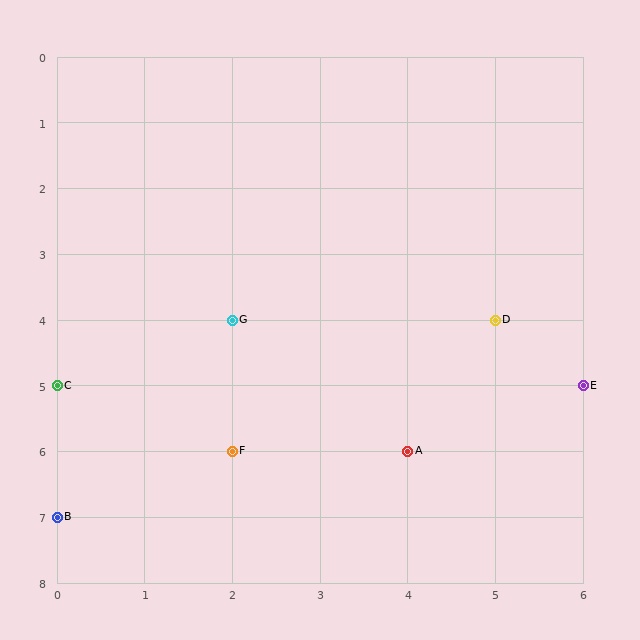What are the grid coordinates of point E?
Point E is at grid coordinates (6, 5).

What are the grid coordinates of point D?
Point D is at grid coordinates (5, 4).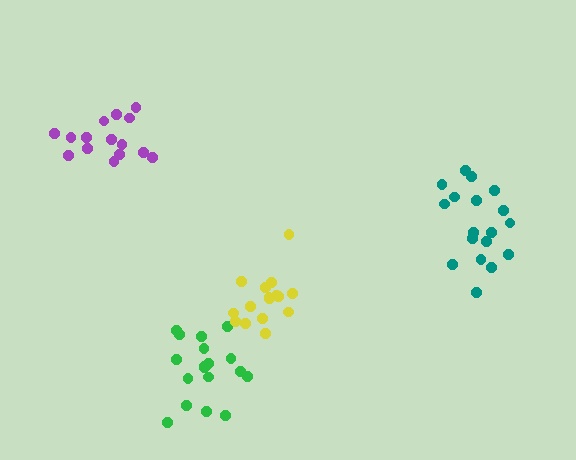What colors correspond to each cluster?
The clusters are colored: teal, green, yellow, purple.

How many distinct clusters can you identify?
There are 4 distinct clusters.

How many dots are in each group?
Group 1: 18 dots, Group 2: 18 dots, Group 3: 16 dots, Group 4: 15 dots (67 total).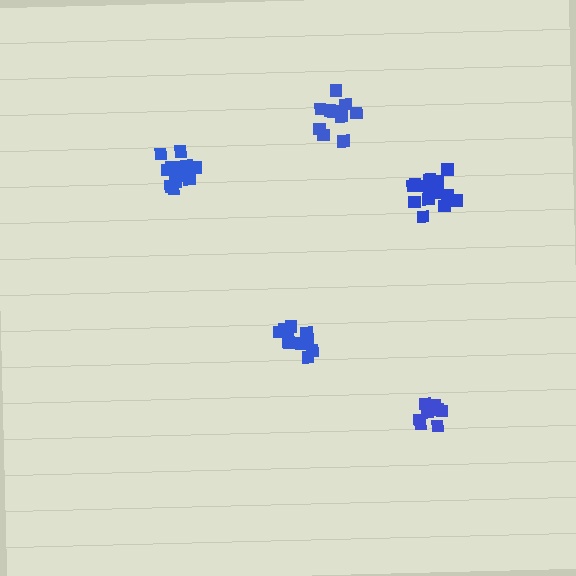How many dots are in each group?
Group 1: 10 dots, Group 2: 14 dots, Group 3: 11 dots, Group 4: 10 dots, Group 5: 15 dots (60 total).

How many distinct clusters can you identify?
There are 5 distinct clusters.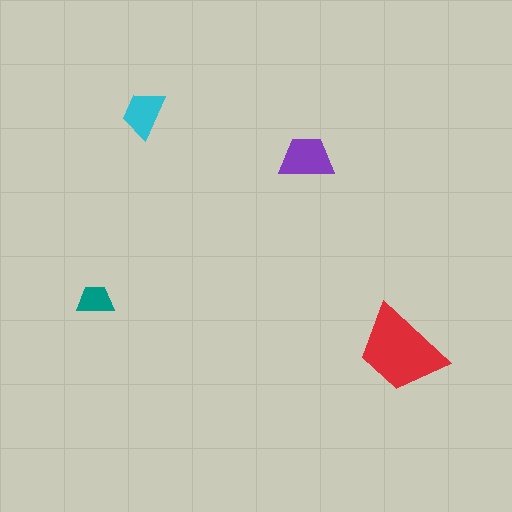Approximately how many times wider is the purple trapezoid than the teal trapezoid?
About 1.5 times wider.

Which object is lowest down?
The red trapezoid is bottommost.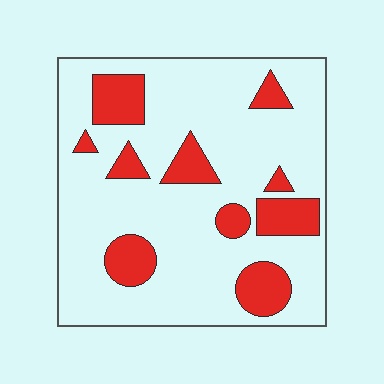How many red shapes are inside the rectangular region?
10.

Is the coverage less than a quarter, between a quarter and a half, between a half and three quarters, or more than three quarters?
Less than a quarter.